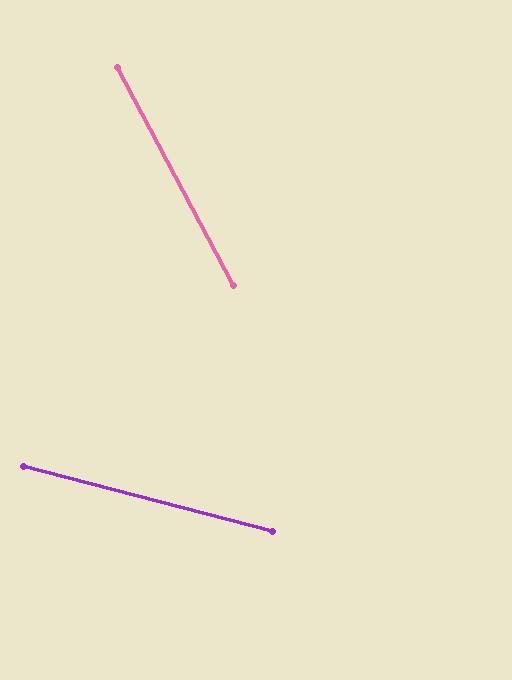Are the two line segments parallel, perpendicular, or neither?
Neither parallel nor perpendicular — they differ by about 47°.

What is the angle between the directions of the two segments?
Approximately 47 degrees.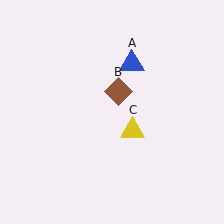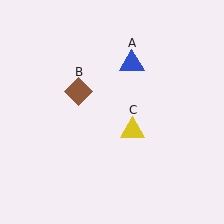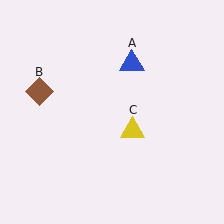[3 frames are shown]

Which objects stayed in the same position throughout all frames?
Blue triangle (object A) and yellow triangle (object C) remained stationary.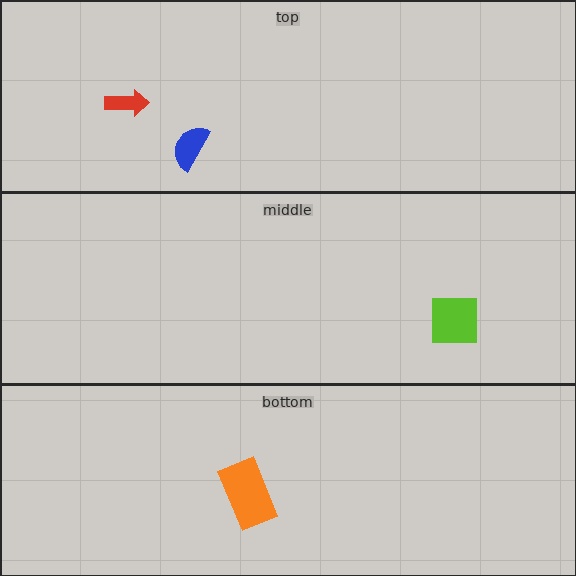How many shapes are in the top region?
2.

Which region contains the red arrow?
The top region.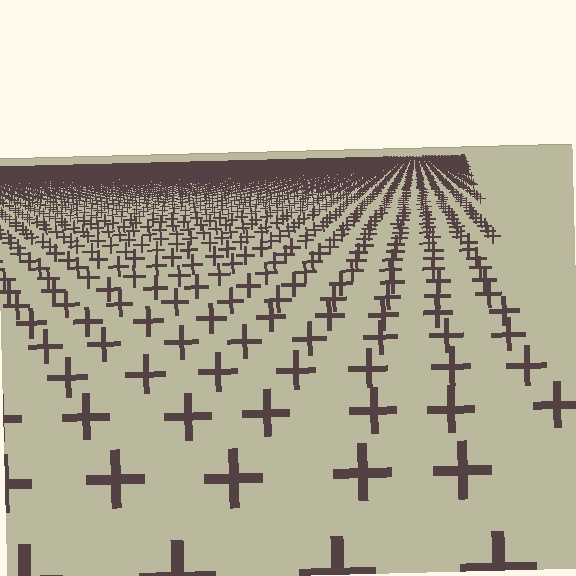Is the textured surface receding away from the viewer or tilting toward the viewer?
The surface is receding away from the viewer. Texture elements get smaller and denser toward the top.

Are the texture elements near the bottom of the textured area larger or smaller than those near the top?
Larger. Near the bottom, elements are closer to the viewer and appear at a bigger on-screen size.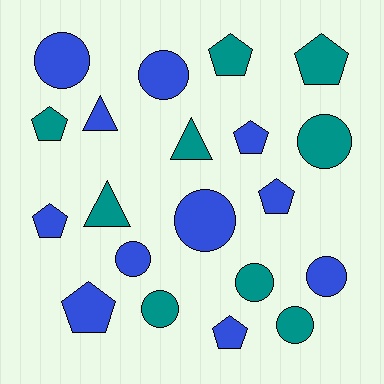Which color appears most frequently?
Blue, with 11 objects.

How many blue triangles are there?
There is 1 blue triangle.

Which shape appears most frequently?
Circle, with 9 objects.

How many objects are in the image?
There are 20 objects.